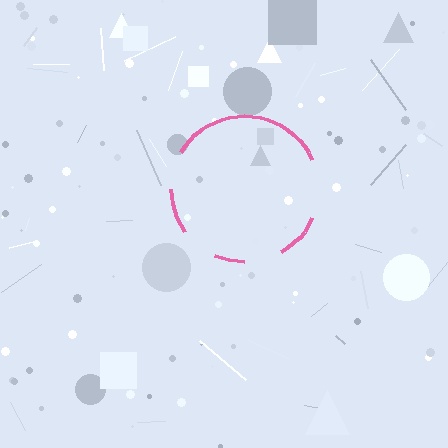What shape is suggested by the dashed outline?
The dashed outline suggests a circle.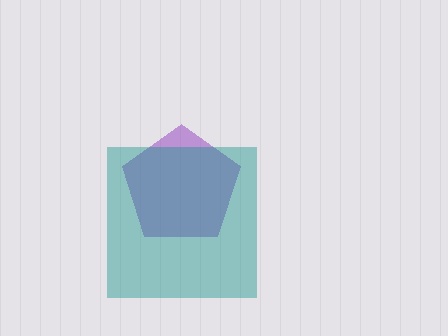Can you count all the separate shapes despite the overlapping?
Yes, there are 2 separate shapes.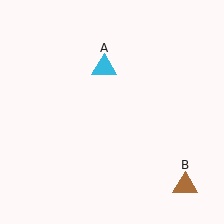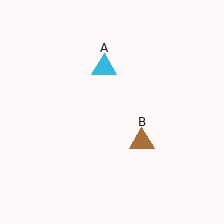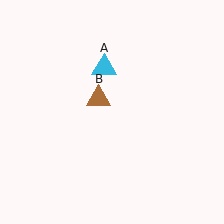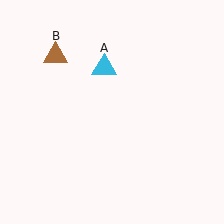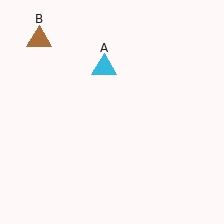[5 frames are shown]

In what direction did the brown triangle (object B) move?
The brown triangle (object B) moved up and to the left.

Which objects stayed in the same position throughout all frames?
Cyan triangle (object A) remained stationary.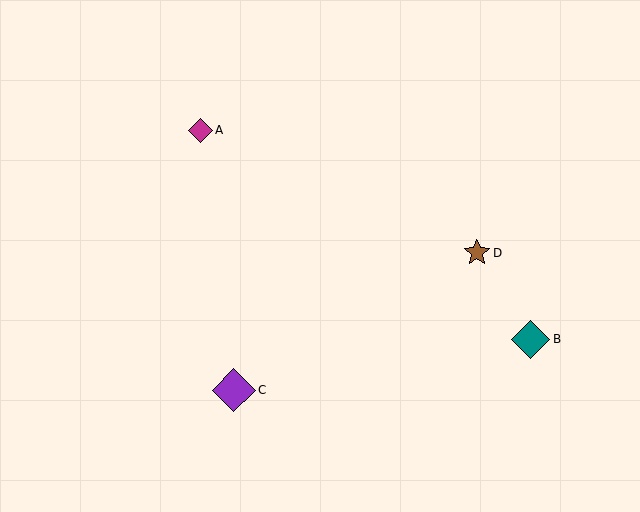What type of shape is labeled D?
Shape D is a brown star.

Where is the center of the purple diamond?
The center of the purple diamond is at (234, 390).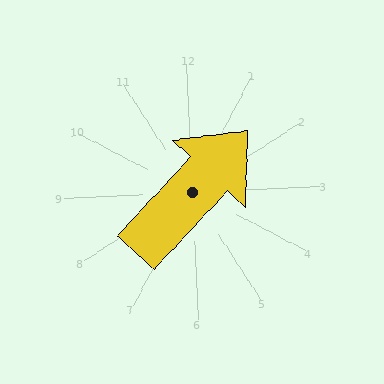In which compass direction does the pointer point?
Northeast.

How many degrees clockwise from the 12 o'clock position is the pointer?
Approximately 45 degrees.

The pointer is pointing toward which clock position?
Roughly 2 o'clock.